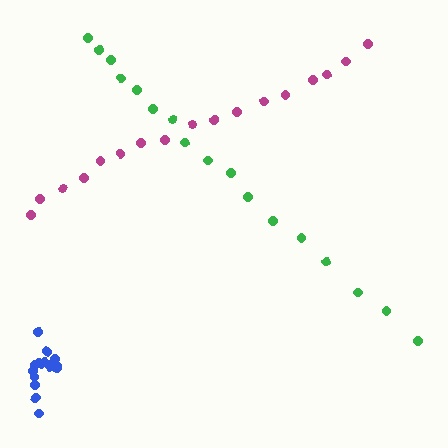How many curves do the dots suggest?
There are 3 distinct paths.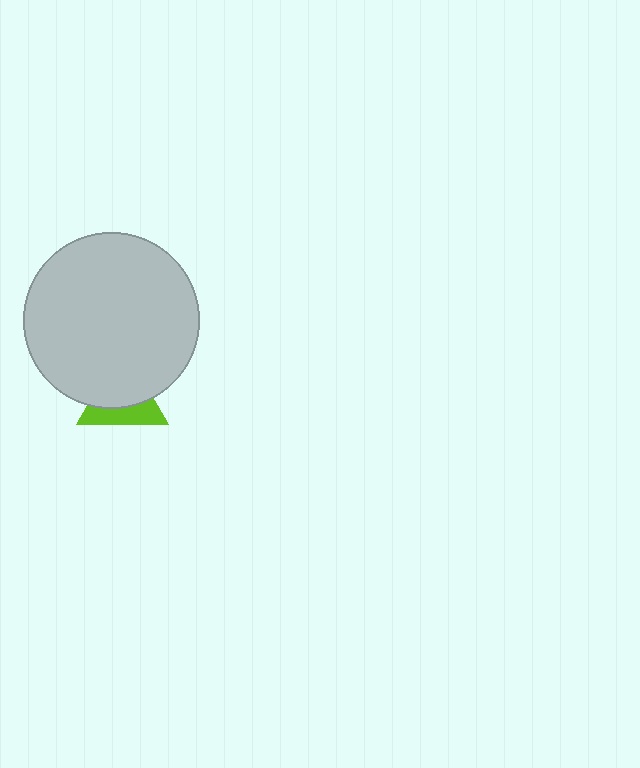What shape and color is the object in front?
The object in front is a light gray circle.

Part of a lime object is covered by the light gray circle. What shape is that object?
It is a triangle.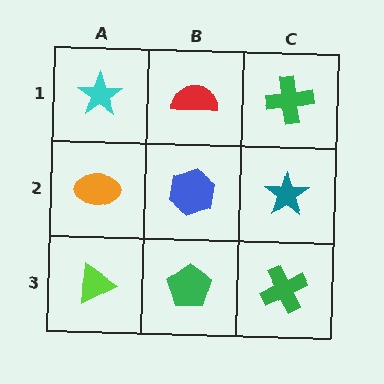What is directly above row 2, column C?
A green cross.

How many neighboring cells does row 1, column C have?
2.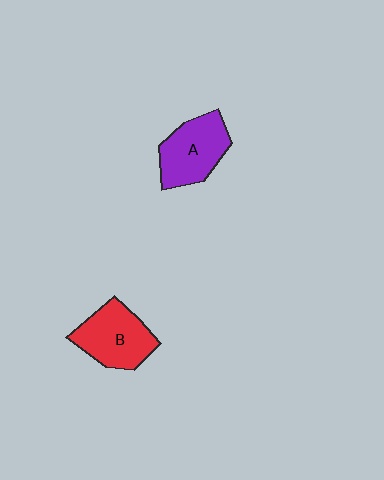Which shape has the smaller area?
Shape A (purple).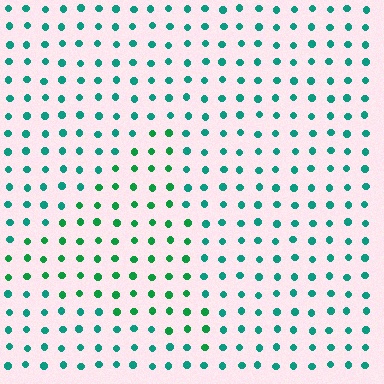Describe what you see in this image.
The image is filled with small teal elements in a uniform arrangement. A triangle-shaped region is visible where the elements are tinted to a slightly different hue, forming a subtle color boundary.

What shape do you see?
I see a triangle.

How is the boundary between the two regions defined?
The boundary is defined purely by a slight shift in hue (about 28 degrees). Spacing, size, and orientation are identical on both sides.